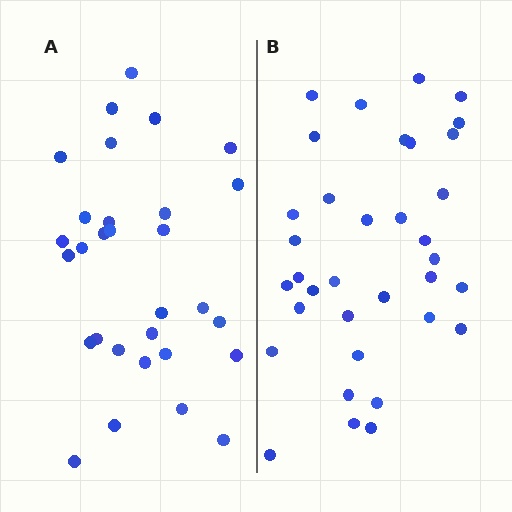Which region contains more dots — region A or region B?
Region B (the right region) has more dots.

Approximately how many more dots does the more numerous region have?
Region B has about 5 more dots than region A.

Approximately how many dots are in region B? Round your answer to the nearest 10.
About 40 dots. (The exact count is 35, which rounds to 40.)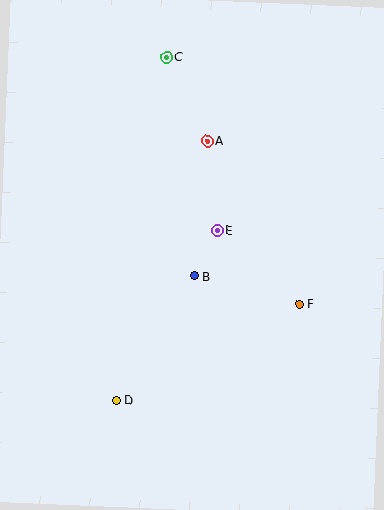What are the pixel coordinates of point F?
Point F is at (299, 304).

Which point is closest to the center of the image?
Point B at (194, 276) is closest to the center.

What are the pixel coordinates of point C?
Point C is at (166, 57).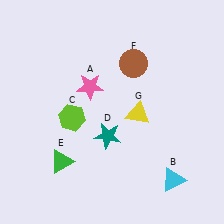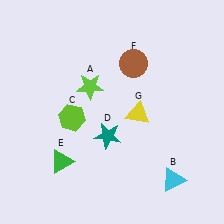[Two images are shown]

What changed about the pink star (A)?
In Image 1, A is pink. In Image 2, it changed to lime.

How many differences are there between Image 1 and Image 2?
There is 1 difference between the two images.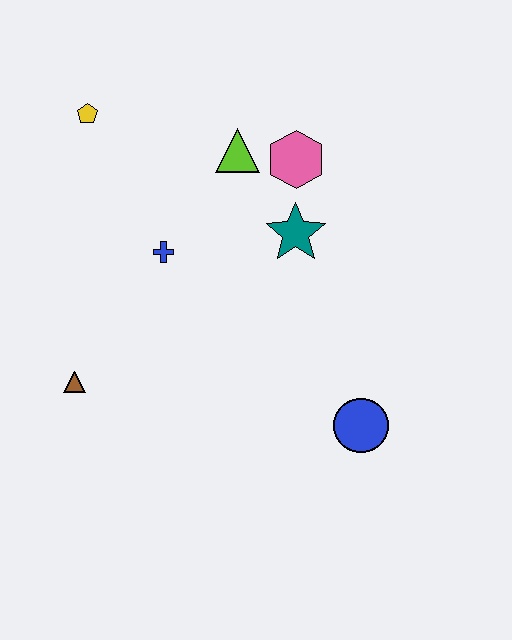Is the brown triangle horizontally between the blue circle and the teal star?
No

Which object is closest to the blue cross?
The lime triangle is closest to the blue cross.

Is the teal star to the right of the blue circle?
No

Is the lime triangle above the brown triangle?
Yes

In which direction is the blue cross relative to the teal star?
The blue cross is to the left of the teal star.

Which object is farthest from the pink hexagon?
The brown triangle is farthest from the pink hexagon.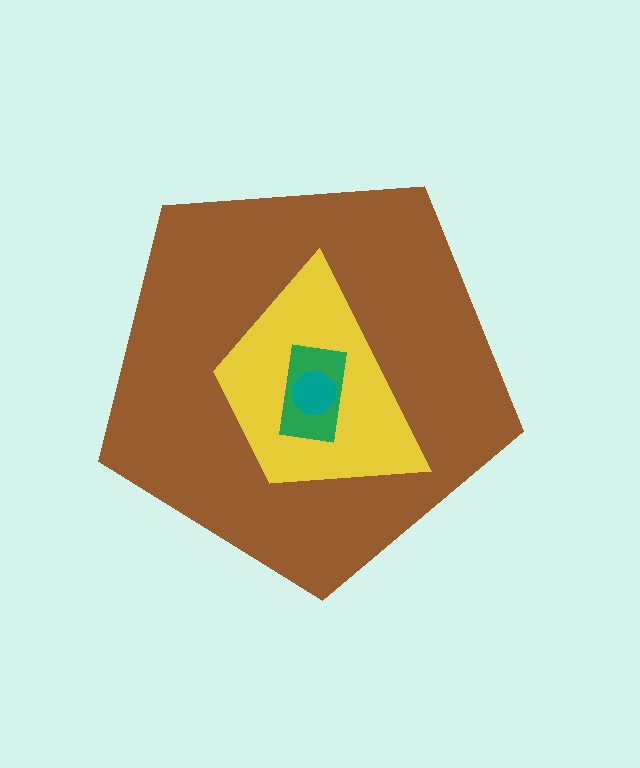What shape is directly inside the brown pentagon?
The yellow trapezoid.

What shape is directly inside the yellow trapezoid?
The green rectangle.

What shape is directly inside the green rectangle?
The teal circle.